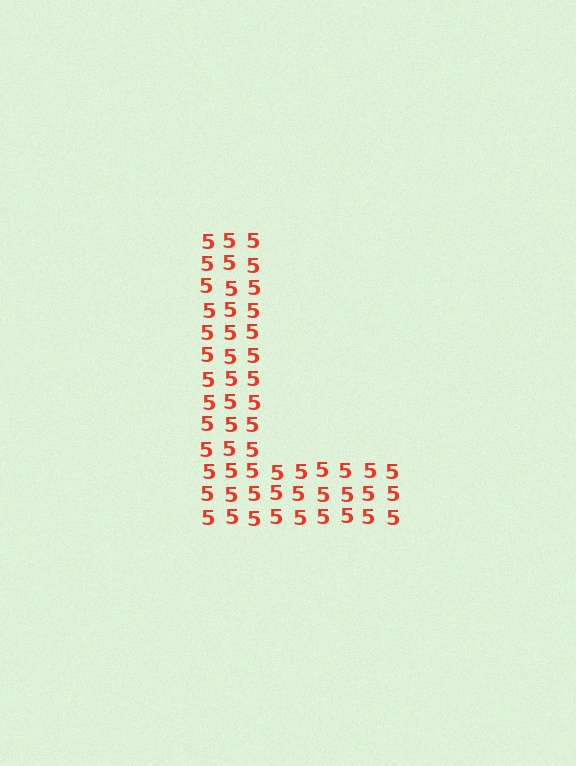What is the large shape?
The large shape is the letter L.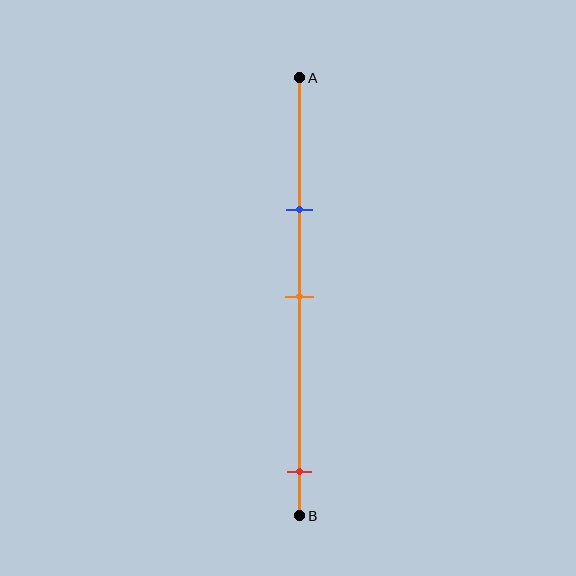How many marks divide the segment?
There are 3 marks dividing the segment.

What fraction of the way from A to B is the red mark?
The red mark is approximately 90% (0.9) of the way from A to B.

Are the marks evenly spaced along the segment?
No, the marks are not evenly spaced.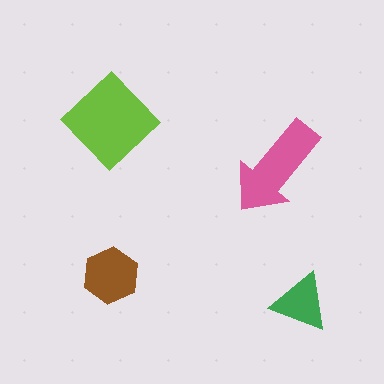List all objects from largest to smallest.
The lime diamond, the pink arrow, the brown hexagon, the green triangle.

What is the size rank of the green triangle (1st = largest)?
4th.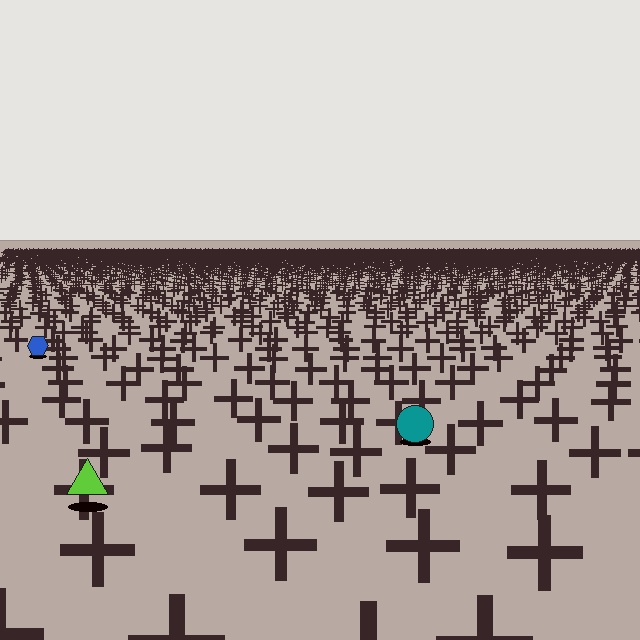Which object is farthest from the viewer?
The blue hexagon is farthest from the viewer. It appears smaller and the ground texture around it is denser.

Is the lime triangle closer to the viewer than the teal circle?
Yes. The lime triangle is closer — you can tell from the texture gradient: the ground texture is coarser near it.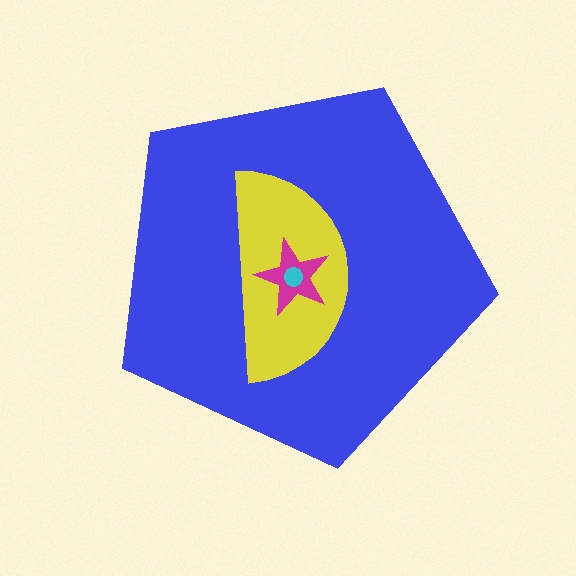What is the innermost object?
The cyan circle.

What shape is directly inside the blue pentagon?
The yellow semicircle.